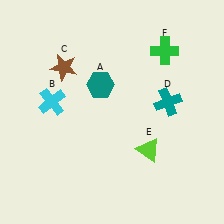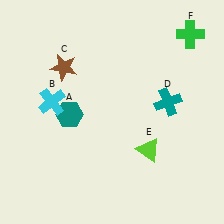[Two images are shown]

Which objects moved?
The objects that moved are: the teal hexagon (A), the green cross (F).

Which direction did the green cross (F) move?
The green cross (F) moved right.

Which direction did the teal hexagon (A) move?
The teal hexagon (A) moved left.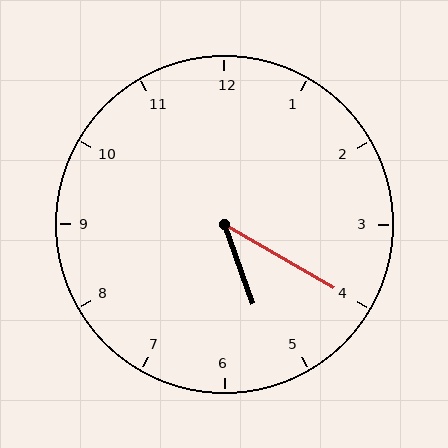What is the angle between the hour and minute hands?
Approximately 40 degrees.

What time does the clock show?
5:20.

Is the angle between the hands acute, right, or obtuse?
It is acute.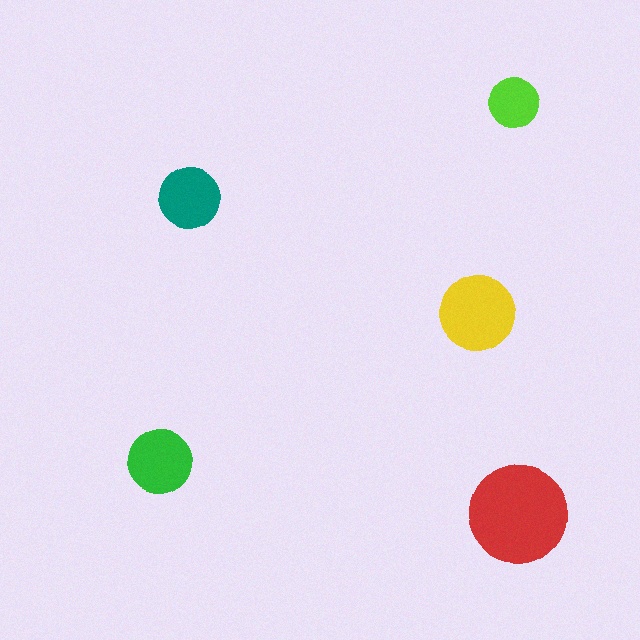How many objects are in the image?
There are 5 objects in the image.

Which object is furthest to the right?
The red circle is rightmost.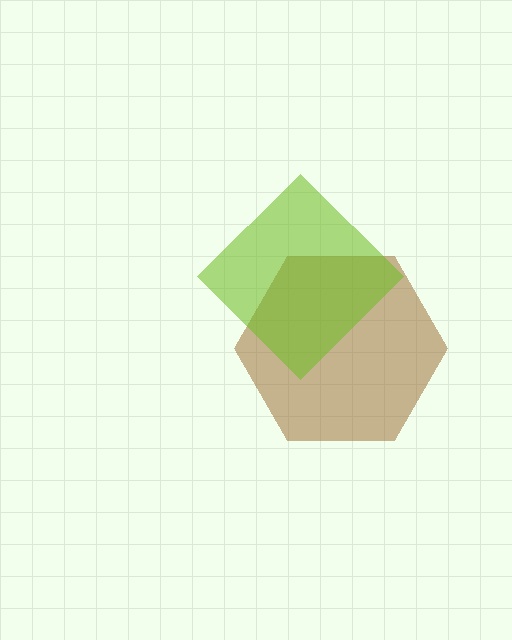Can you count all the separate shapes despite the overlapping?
Yes, there are 2 separate shapes.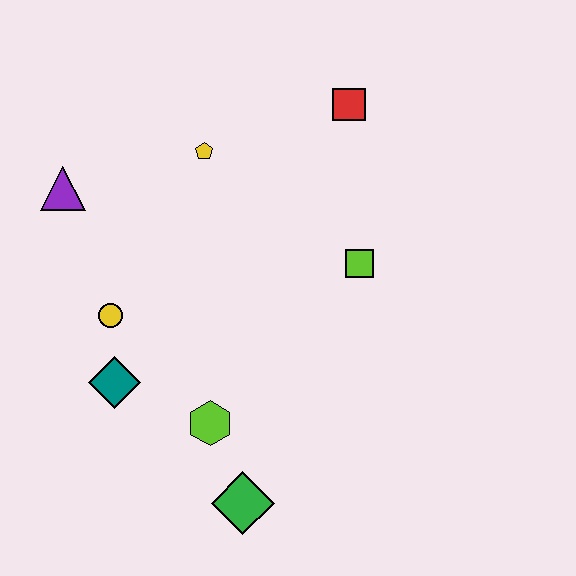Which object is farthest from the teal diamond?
The red square is farthest from the teal diamond.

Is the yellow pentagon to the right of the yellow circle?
Yes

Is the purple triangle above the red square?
No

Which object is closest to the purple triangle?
The yellow circle is closest to the purple triangle.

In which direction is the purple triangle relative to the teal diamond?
The purple triangle is above the teal diamond.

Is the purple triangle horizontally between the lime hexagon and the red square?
No